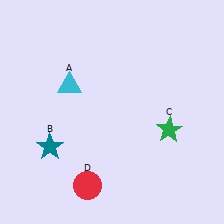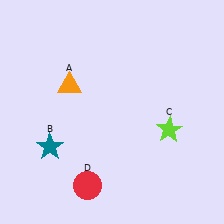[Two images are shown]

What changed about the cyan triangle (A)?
In Image 1, A is cyan. In Image 2, it changed to orange.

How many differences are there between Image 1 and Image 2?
There are 2 differences between the two images.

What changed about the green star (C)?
In Image 1, C is green. In Image 2, it changed to lime.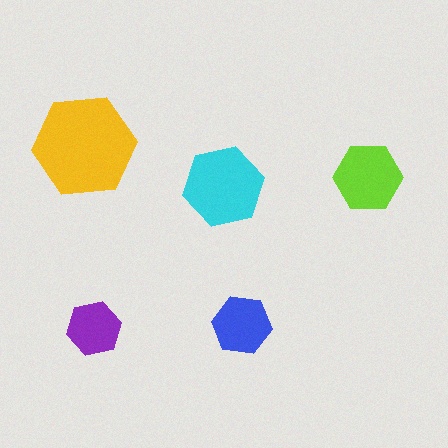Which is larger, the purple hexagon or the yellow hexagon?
The yellow one.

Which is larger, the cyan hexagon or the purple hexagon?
The cyan one.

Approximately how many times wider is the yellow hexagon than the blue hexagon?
About 1.5 times wider.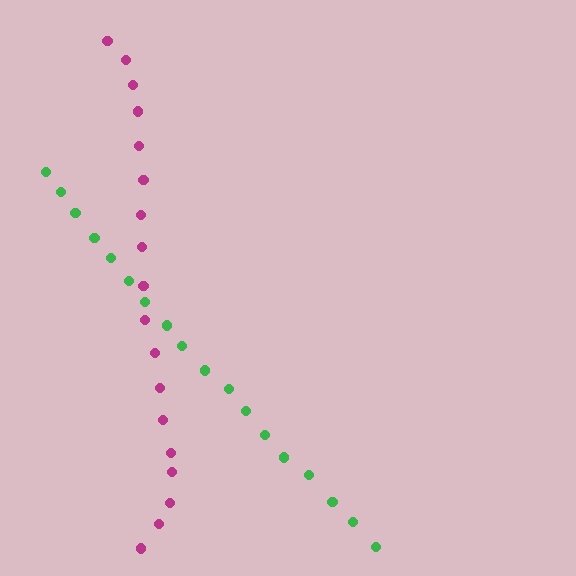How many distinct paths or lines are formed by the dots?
There are 2 distinct paths.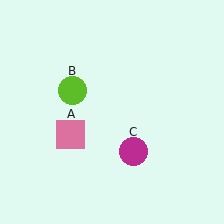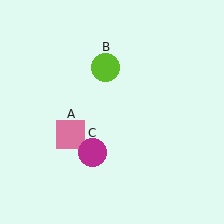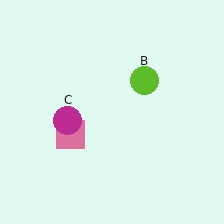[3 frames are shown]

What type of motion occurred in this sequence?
The lime circle (object B), magenta circle (object C) rotated clockwise around the center of the scene.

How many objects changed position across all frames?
2 objects changed position: lime circle (object B), magenta circle (object C).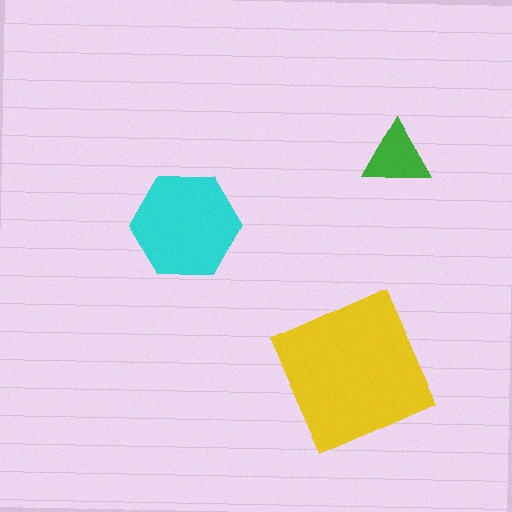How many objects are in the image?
There are 3 objects in the image.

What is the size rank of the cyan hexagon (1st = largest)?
2nd.